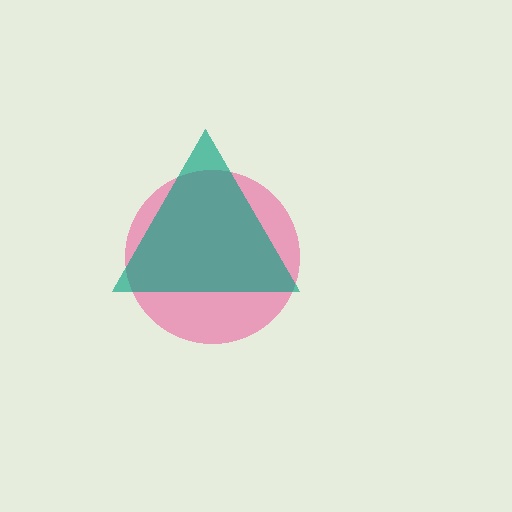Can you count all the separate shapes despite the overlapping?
Yes, there are 2 separate shapes.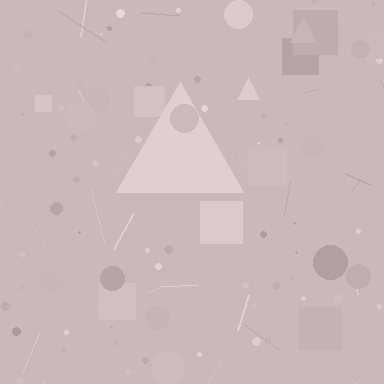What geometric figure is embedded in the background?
A triangle is embedded in the background.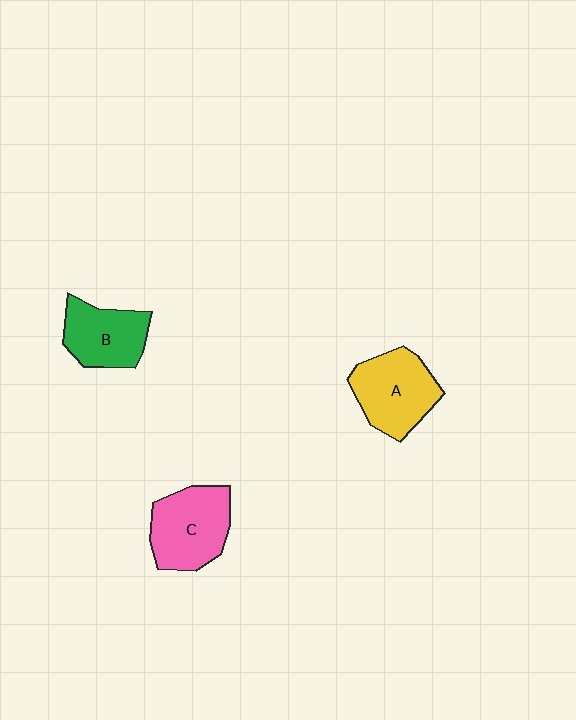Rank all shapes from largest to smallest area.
From largest to smallest: C (pink), A (yellow), B (green).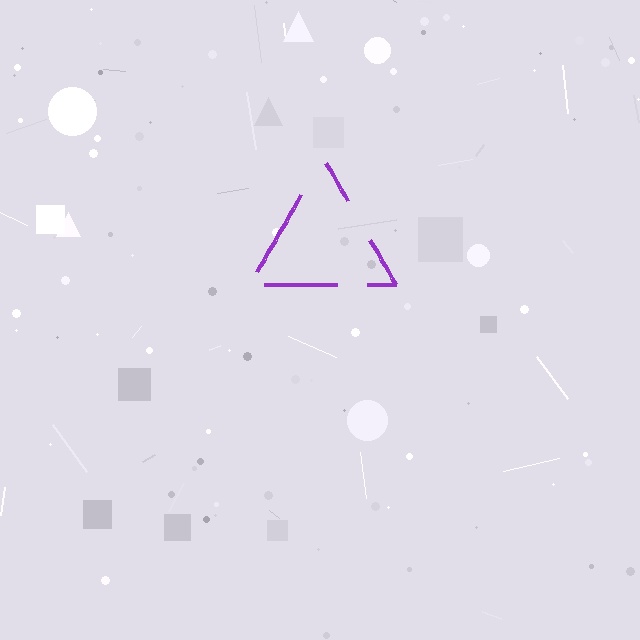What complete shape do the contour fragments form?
The contour fragments form a triangle.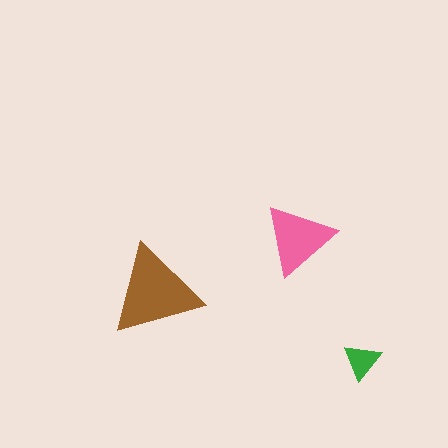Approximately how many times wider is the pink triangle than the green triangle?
About 2 times wider.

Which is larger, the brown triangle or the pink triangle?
The brown one.